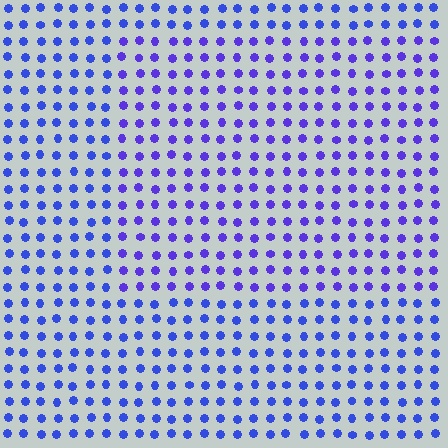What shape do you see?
I see a rectangle.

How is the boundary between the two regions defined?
The boundary is defined purely by a slight shift in hue (about 22 degrees). Spacing, size, and orientation are identical on both sides.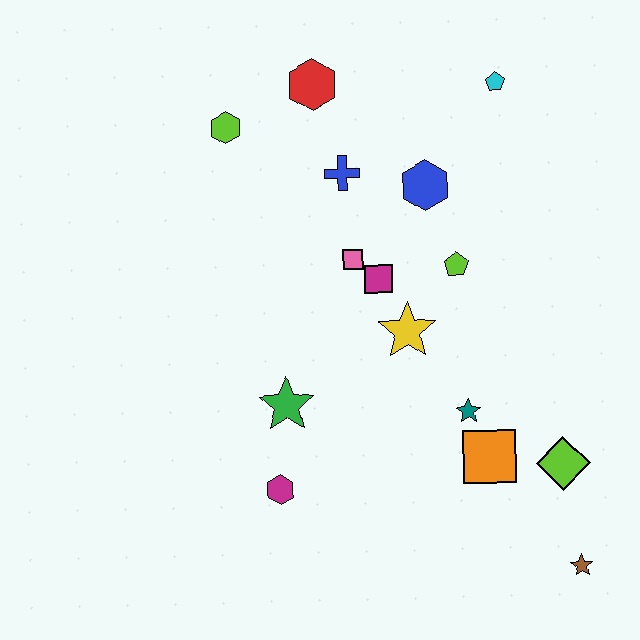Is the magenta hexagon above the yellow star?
No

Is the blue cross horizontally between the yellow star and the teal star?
No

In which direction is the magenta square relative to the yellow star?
The magenta square is above the yellow star.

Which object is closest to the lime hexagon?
The red hexagon is closest to the lime hexagon.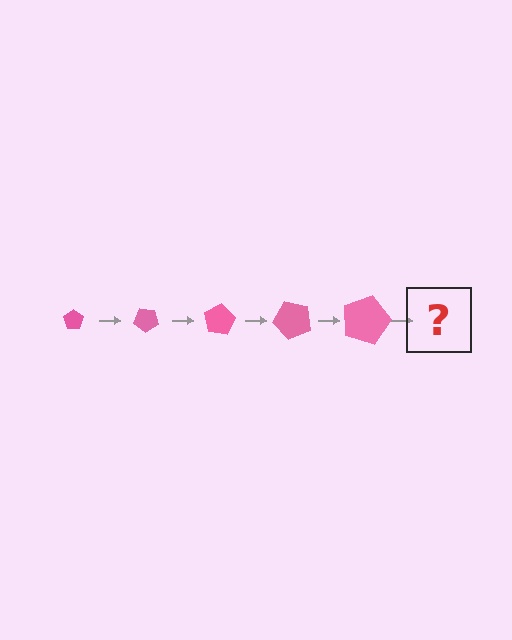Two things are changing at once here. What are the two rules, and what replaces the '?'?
The two rules are that the pentagon grows larger each step and it rotates 40 degrees each step. The '?' should be a pentagon, larger than the previous one and rotated 200 degrees from the start.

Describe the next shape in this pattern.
It should be a pentagon, larger than the previous one and rotated 200 degrees from the start.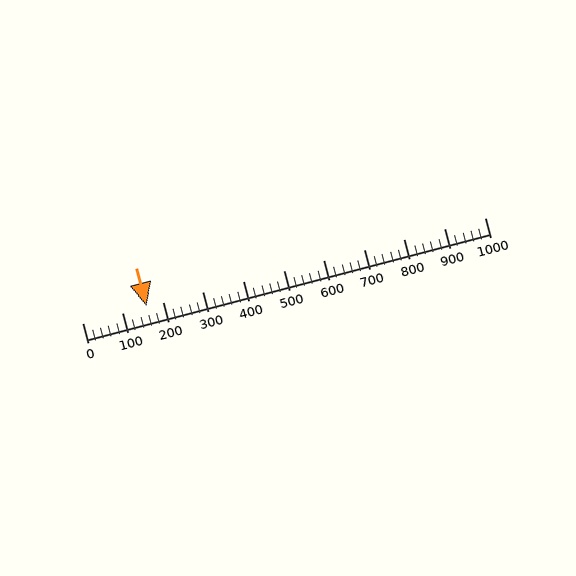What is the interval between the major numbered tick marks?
The major tick marks are spaced 100 units apart.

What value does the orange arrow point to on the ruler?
The orange arrow points to approximately 160.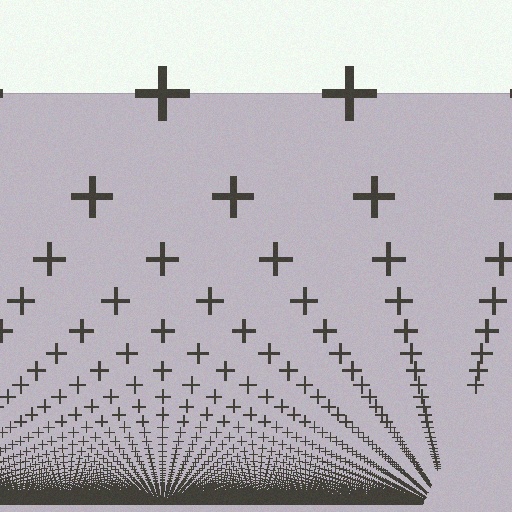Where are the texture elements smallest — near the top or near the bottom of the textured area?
Near the bottom.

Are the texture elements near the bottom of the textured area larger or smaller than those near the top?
Smaller. The gradient is inverted — elements near the bottom are smaller and denser.